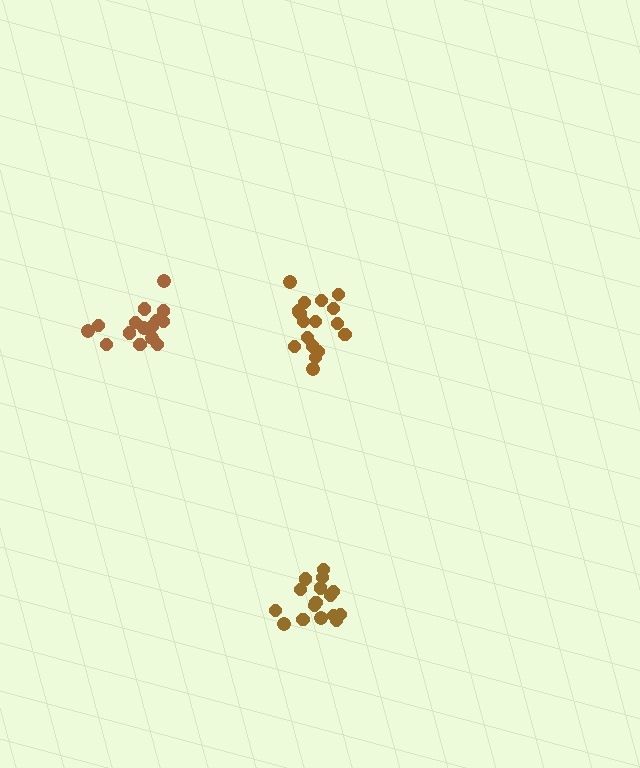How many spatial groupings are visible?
There are 3 spatial groupings.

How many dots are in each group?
Group 1: 16 dots, Group 2: 17 dots, Group 3: 15 dots (48 total).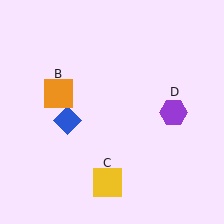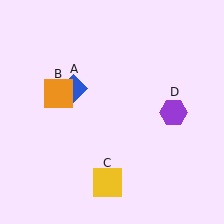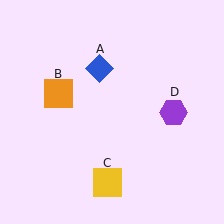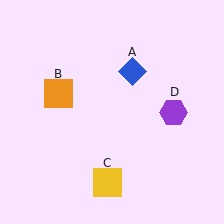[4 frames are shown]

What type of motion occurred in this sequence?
The blue diamond (object A) rotated clockwise around the center of the scene.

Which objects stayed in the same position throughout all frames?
Orange square (object B) and yellow square (object C) and purple hexagon (object D) remained stationary.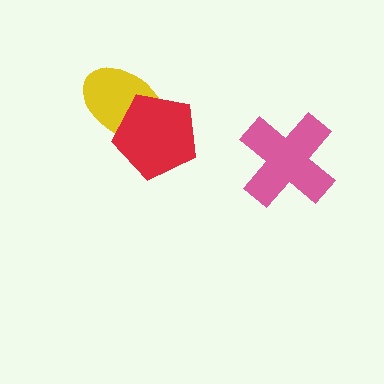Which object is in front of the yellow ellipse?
The red pentagon is in front of the yellow ellipse.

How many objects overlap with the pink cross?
0 objects overlap with the pink cross.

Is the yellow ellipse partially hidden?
Yes, it is partially covered by another shape.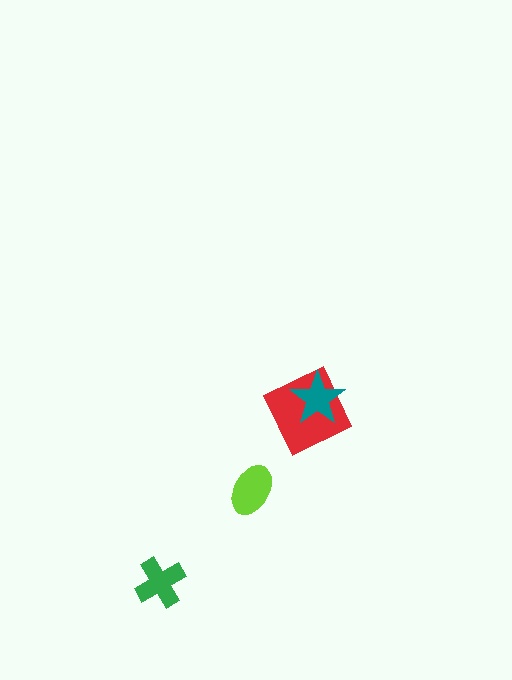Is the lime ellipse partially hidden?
No, no other shape covers it.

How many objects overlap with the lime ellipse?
0 objects overlap with the lime ellipse.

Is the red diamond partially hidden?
Yes, it is partially covered by another shape.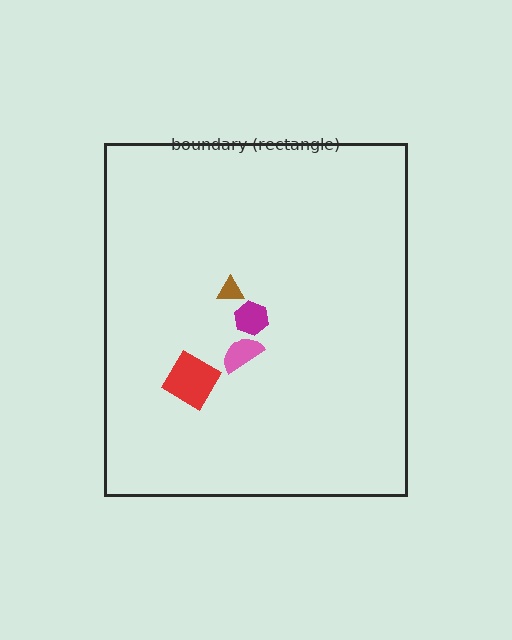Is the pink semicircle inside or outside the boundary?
Inside.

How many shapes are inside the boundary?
4 inside, 0 outside.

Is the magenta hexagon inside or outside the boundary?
Inside.